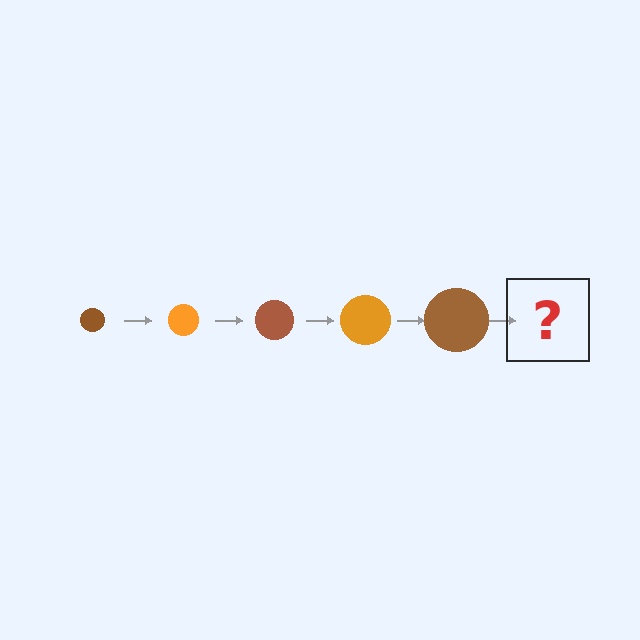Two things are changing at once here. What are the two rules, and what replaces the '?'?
The two rules are that the circle grows larger each step and the color cycles through brown and orange. The '?' should be an orange circle, larger than the previous one.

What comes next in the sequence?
The next element should be an orange circle, larger than the previous one.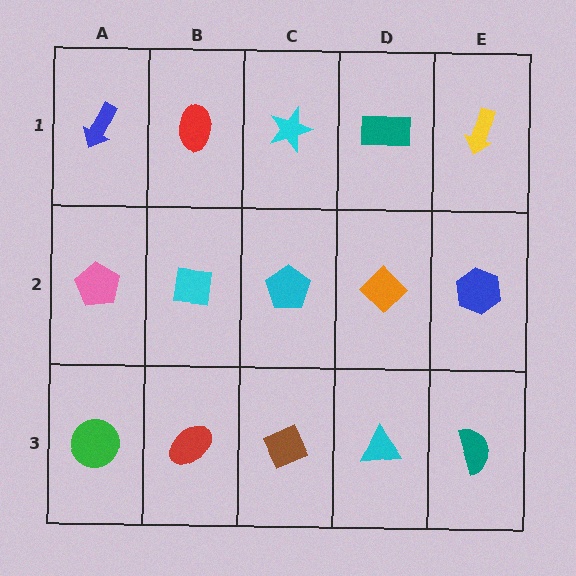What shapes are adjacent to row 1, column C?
A cyan pentagon (row 2, column C), a red ellipse (row 1, column B), a teal rectangle (row 1, column D).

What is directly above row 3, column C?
A cyan pentagon.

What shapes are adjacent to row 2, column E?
A yellow arrow (row 1, column E), a teal semicircle (row 3, column E), an orange diamond (row 2, column D).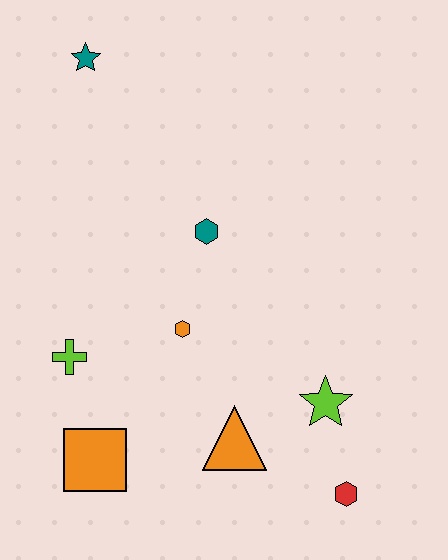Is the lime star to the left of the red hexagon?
Yes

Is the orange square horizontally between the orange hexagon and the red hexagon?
No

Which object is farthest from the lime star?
The teal star is farthest from the lime star.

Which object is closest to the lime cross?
The orange square is closest to the lime cross.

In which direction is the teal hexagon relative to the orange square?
The teal hexagon is above the orange square.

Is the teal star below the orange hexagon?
No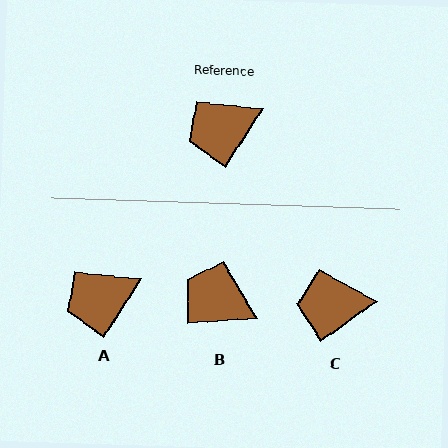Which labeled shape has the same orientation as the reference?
A.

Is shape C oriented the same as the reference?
No, it is off by about 22 degrees.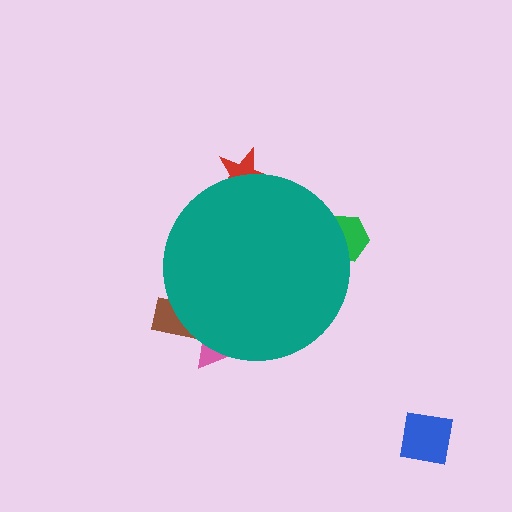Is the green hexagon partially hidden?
Yes, the green hexagon is partially hidden behind the teal circle.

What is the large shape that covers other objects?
A teal circle.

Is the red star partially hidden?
Yes, the red star is partially hidden behind the teal circle.